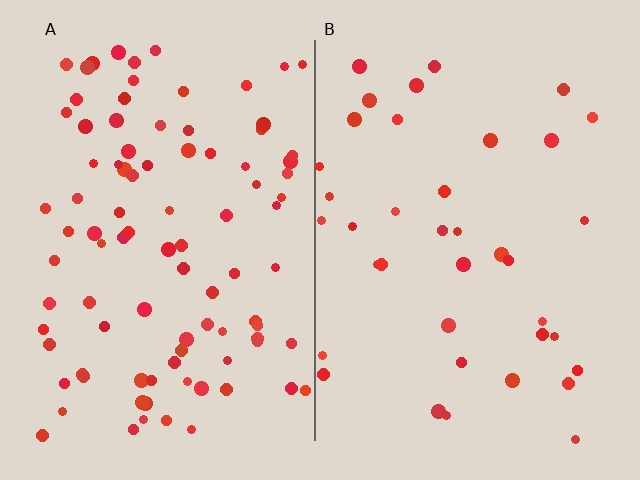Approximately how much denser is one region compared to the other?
Approximately 2.5× — region A over region B.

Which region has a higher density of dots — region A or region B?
A (the left).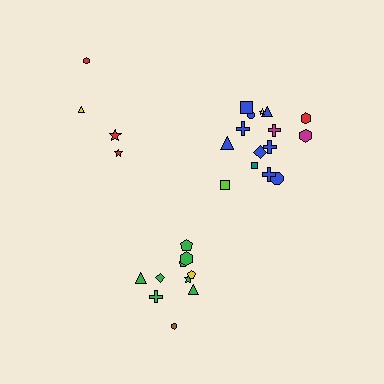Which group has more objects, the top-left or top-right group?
The top-right group.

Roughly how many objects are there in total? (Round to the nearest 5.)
Roughly 30 objects in total.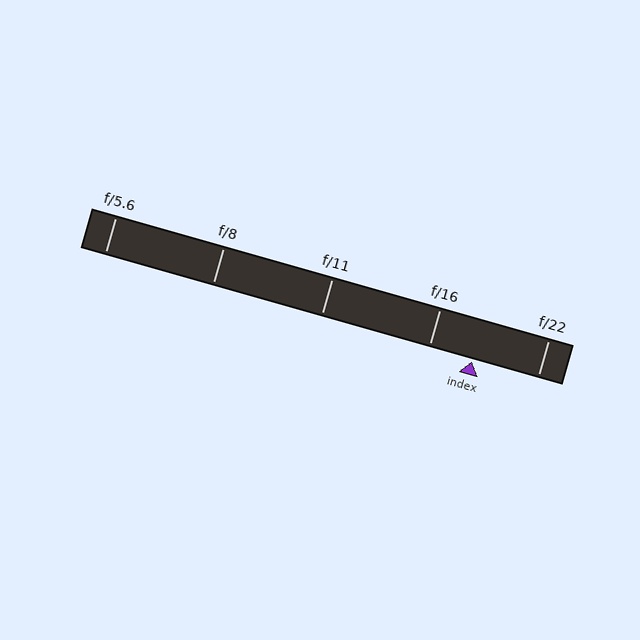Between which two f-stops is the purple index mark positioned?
The index mark is between f/16 and f/22.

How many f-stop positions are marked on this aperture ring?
There are 5 f-stop positions marked.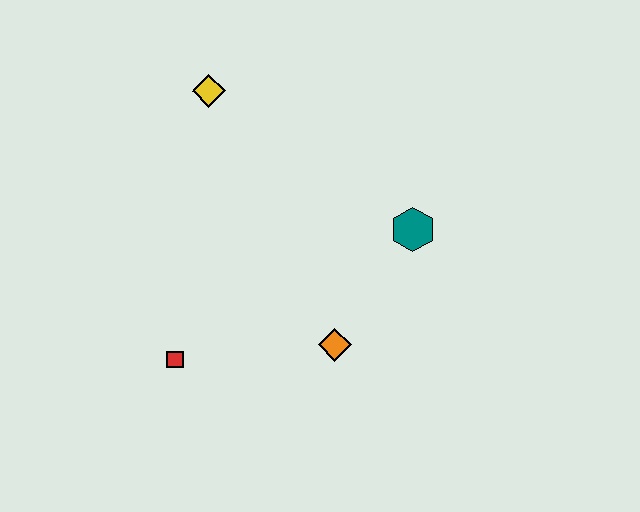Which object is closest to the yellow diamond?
The teal hexagon is closest to the yellow diamond.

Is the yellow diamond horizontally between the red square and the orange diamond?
Yes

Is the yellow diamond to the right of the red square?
Yes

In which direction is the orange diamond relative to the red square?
The orange diamond is to the right of the red square.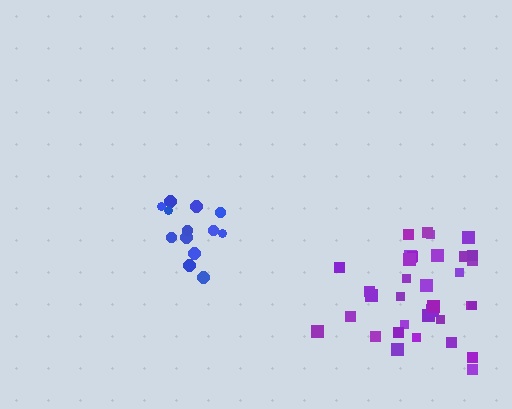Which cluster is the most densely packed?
Purple.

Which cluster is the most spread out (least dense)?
Blue.